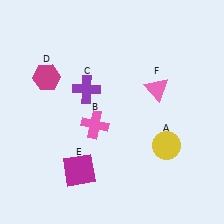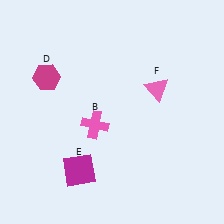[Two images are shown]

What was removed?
The yellow circle (A), the purple cross (C) were removed in Image 2.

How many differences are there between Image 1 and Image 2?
There are 2 differences between the two images.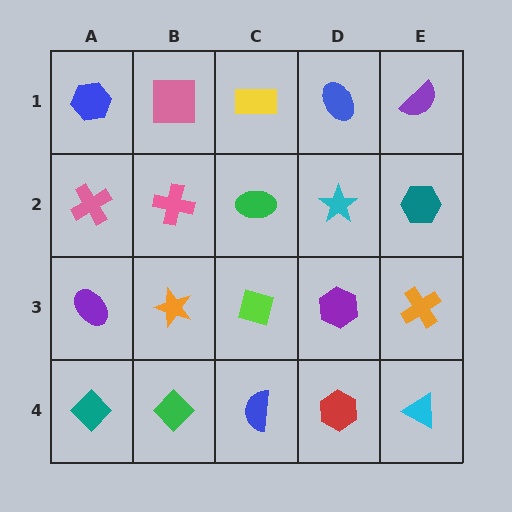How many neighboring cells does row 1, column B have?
3.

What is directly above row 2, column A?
A blue hexagon.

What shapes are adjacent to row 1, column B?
A pink cross (row 2, column B), a blue hexagon (row 1, column A), a yellow rectangle (row 1, column C).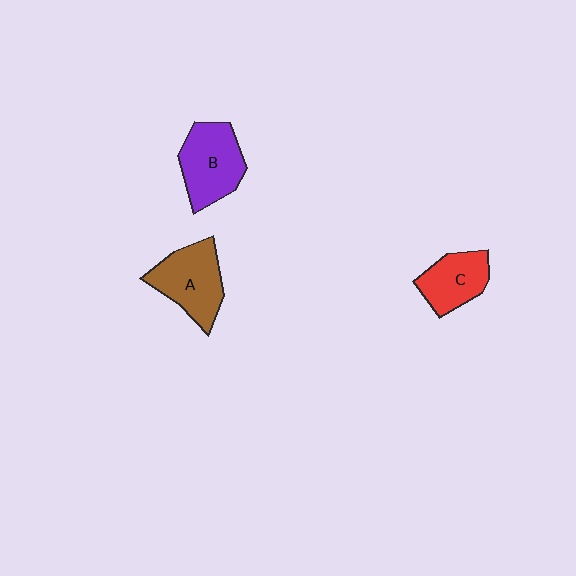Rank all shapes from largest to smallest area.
From largest to smallest: B (purple), A (brown), C (red).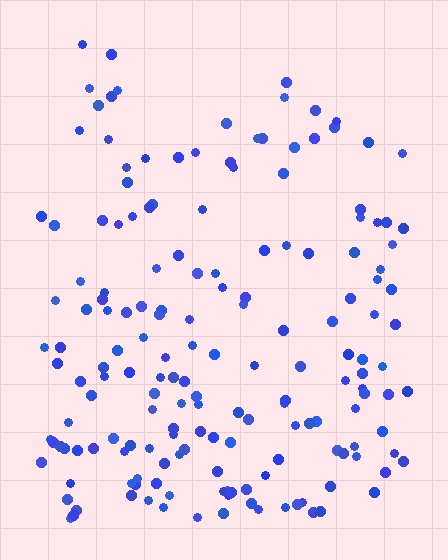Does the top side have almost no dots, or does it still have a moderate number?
Still a moderate number, just noticeably fewer than the bottom.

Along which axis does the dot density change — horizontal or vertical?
Vertical.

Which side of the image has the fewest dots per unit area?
The top.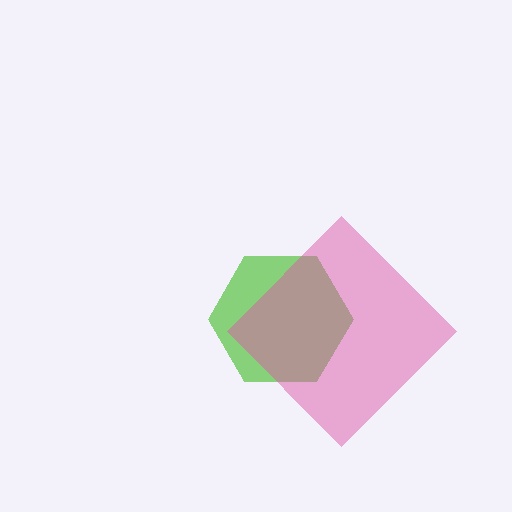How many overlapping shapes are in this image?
There are 2 overlapping shapes in the image.